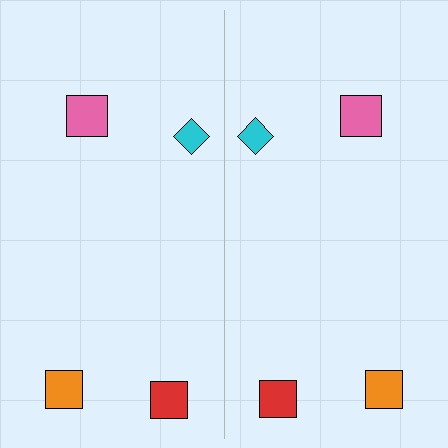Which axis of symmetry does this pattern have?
The pattern has a vertical axis of symmetry running through the center of the image.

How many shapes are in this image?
There are 8 shapes in this image.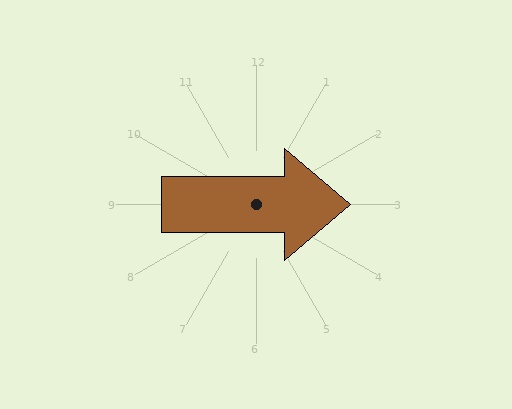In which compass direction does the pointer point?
East.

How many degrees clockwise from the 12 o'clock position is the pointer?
Approximately 90 degrees.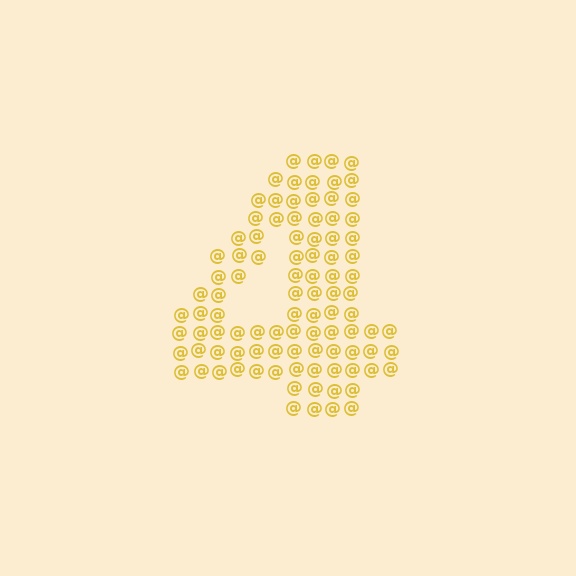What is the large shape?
The large shape is the digit 4.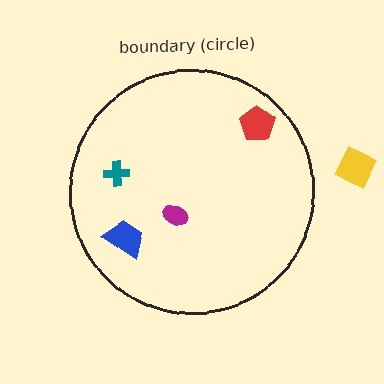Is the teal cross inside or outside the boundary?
Inside.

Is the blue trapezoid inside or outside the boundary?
Inside.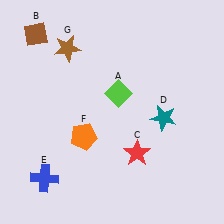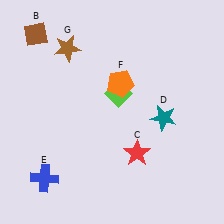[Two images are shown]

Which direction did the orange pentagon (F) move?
The orange pentagon (F) moved up.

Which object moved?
The orange pentagon (F) moved up.